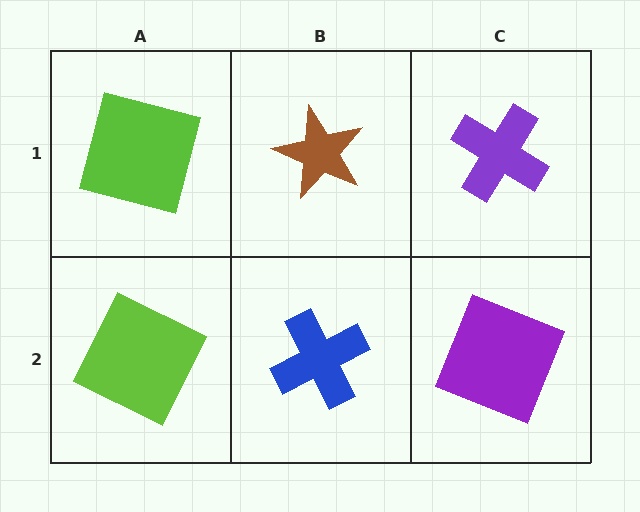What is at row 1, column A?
A lime square.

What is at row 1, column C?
A purple cross.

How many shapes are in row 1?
3 shapes.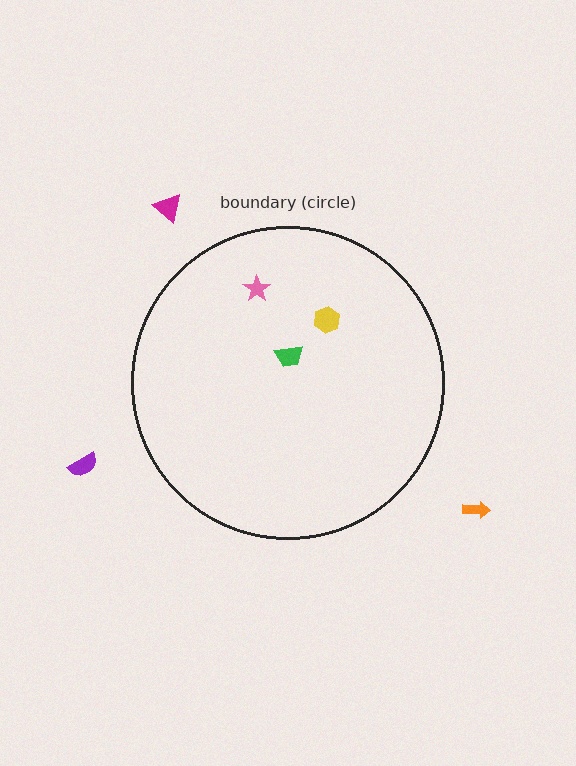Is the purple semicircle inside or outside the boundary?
Outside.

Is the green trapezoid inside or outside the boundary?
Inside.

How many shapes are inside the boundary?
3 inside, 3 outside.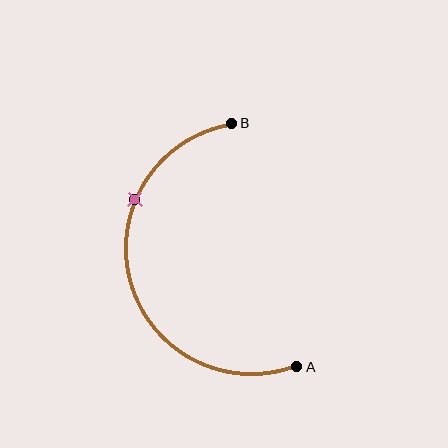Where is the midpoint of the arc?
The arc midpoint is the point on the curve farthest from the straight line joining A and B. It sits to the left of that line.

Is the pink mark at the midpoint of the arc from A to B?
No. The pink mark lies on the arc but is closer to endpoint B. The arc midpoint would be at the point on the curve equidistant along the arc from both A and B.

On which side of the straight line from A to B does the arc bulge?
The arc bulges to the left of the straight line connecting A and B.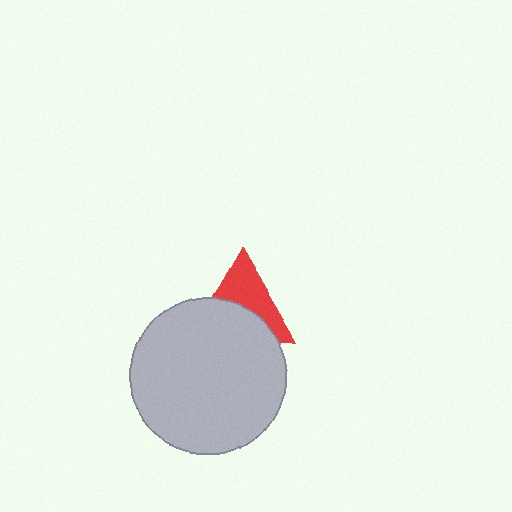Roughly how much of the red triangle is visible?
About half of it is visible (roughly 50%).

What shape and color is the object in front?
The object in front is a light gray circle.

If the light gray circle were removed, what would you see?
You would see the complete red triangle.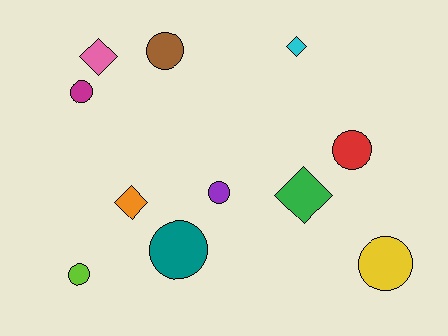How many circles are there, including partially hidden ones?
There are 7 circles.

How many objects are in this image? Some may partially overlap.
There are 11 objects.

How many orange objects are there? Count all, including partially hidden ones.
There is 1 orange object.